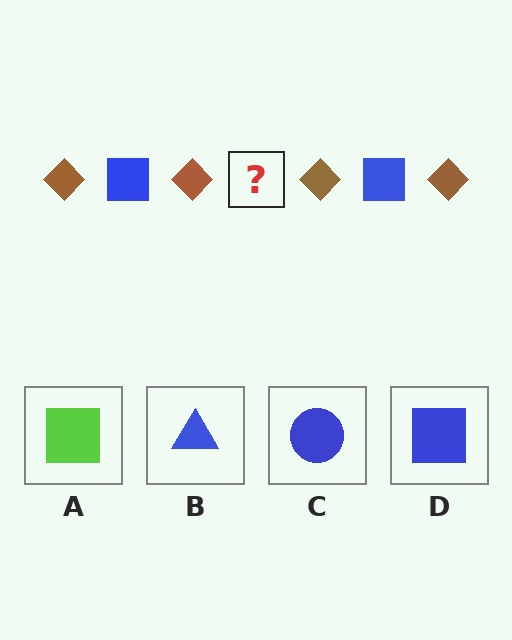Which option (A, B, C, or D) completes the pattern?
D.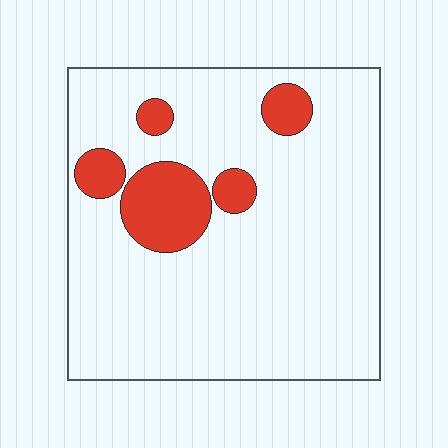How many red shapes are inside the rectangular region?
5.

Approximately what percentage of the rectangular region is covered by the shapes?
Approximately 15%.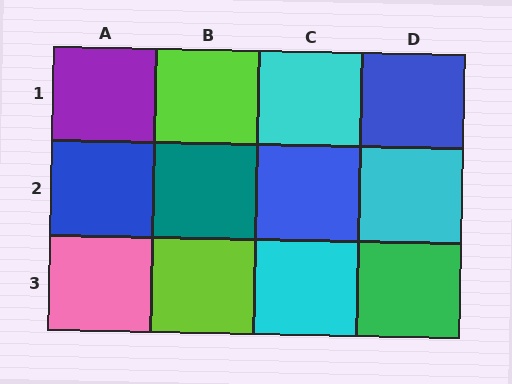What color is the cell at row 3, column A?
Pink.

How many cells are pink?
1 cell is pink.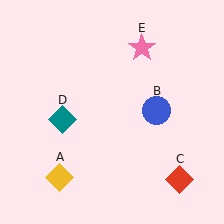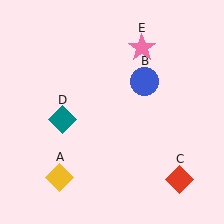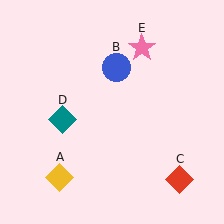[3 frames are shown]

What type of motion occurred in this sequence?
The blue circle (object B) rotated counterclockwise around the center of the scene.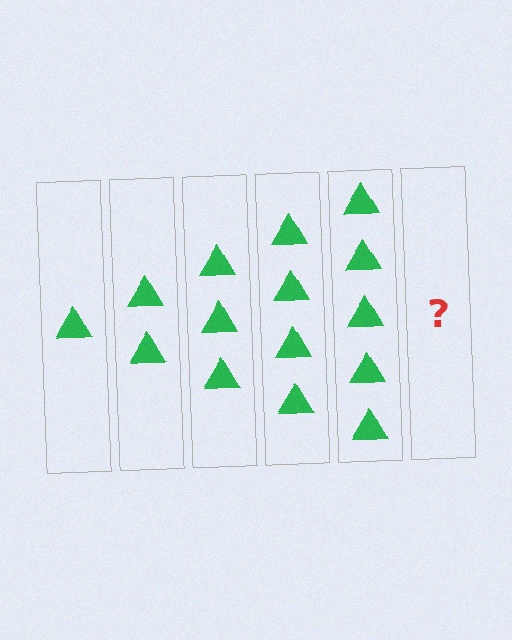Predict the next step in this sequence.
The next step is 6 triangles.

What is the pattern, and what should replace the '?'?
The pattern is that each step adds one more triangle. The '?' should be 6 triangles.